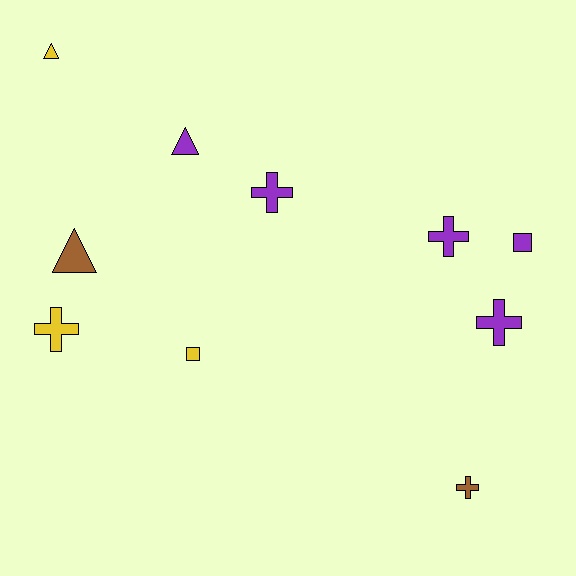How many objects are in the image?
There are 10 objects.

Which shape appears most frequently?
Cross, with 5 objects.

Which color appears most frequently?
Purple, with 5 objects.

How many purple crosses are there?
There are 3 purple crosses.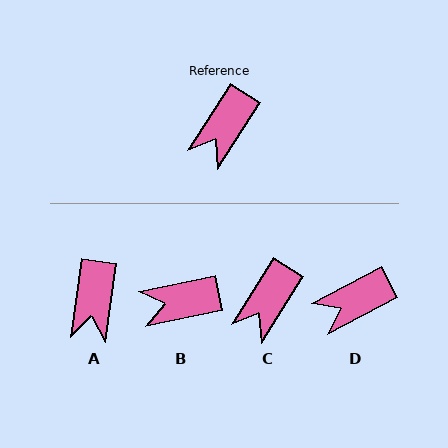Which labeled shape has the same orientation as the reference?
C.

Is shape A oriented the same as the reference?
No, it is off by about 24 degrees.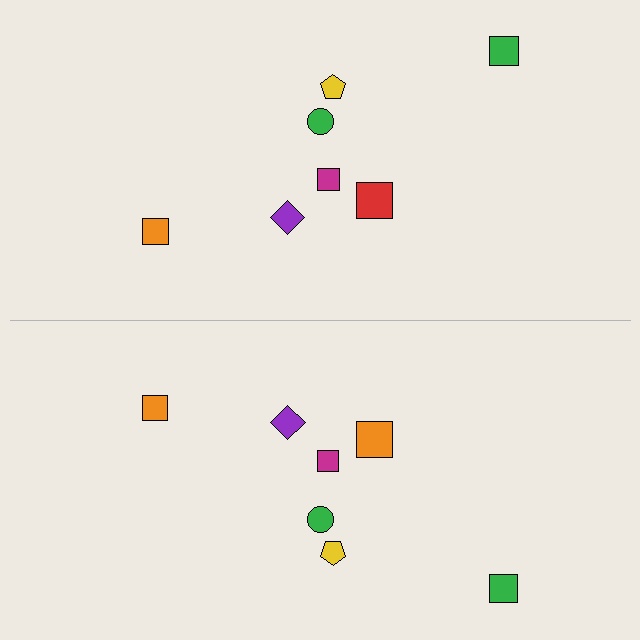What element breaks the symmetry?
The orange square on the bottom side breaks the symmetry — its mirror counterpart is red.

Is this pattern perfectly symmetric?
No, the pattern is not perfectly symmetric. The orange square on the bottom side breaks the symmetry — its mirror counterpart is red.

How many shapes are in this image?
There are 14 shapes in this image.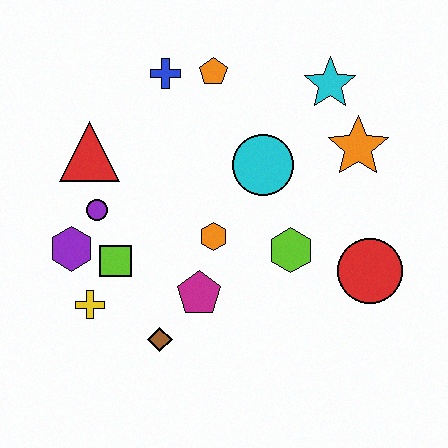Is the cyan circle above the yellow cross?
Yes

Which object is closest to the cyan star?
The orange star is closest to the cyan star.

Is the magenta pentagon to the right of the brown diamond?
Yes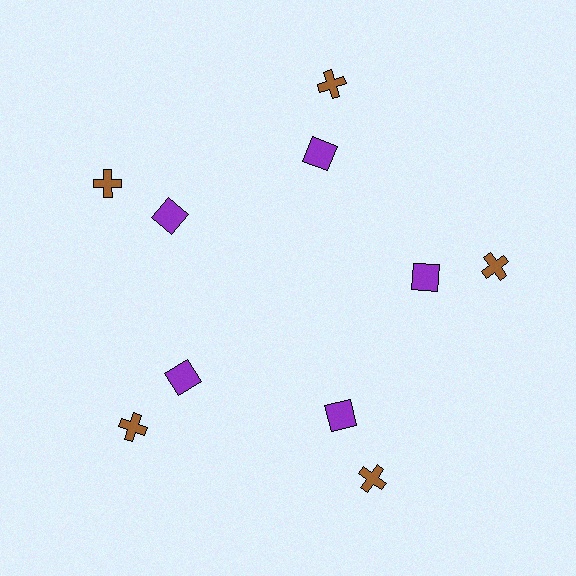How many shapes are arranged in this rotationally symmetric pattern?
There are 10 shapes, arranged in 5 groups of 2.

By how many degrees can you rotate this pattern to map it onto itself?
The pattern maps onto itself every 72 degrees of rotation.